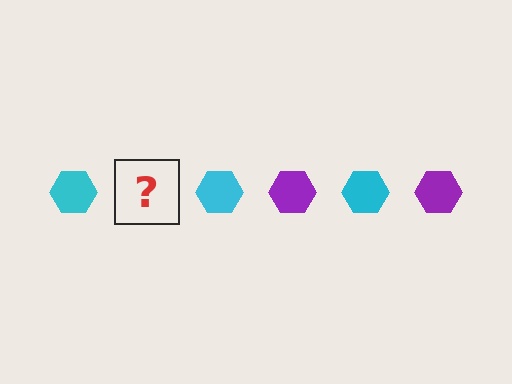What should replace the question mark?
The question mark should be replaced with a purple hexagon.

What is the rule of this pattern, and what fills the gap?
The rule is that the pattern cycles through cyan, purple hexagons. The gap should be filled with a purple hexagon.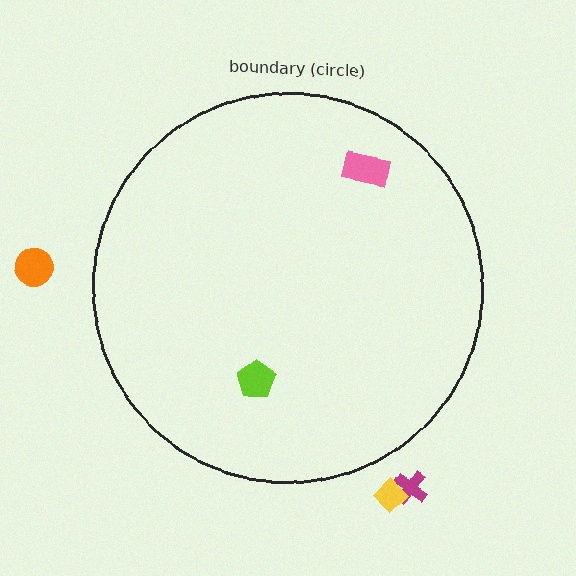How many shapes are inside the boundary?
2 inside, 3 outside.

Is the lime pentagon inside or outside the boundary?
Inside.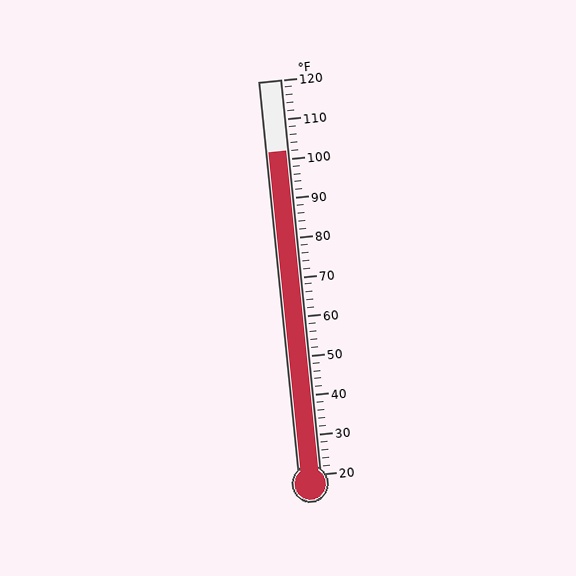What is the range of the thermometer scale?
The thermometer scale ranges from 20°F to 120°F.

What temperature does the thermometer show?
The thermometer shows approximately 102°F.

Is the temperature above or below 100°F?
The temperature is above 100°F.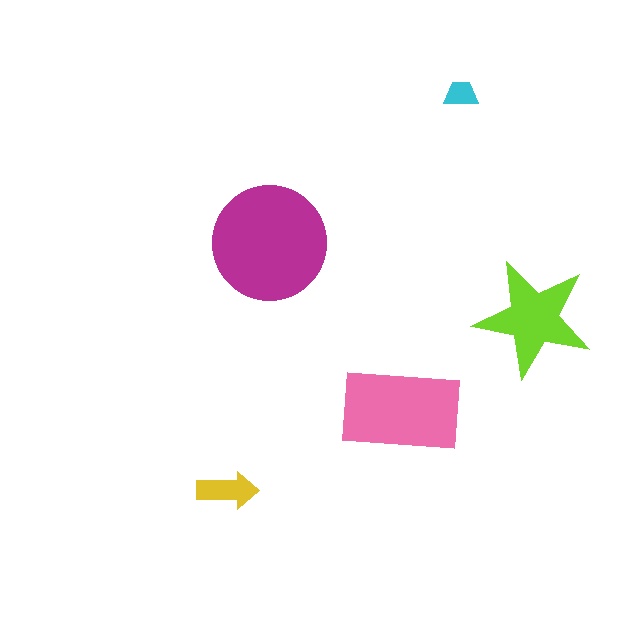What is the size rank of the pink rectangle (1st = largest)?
2nd.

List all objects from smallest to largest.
The cyan trapezoid, the yellow arrow, the lime star, the pink rectangle, the magenta circle.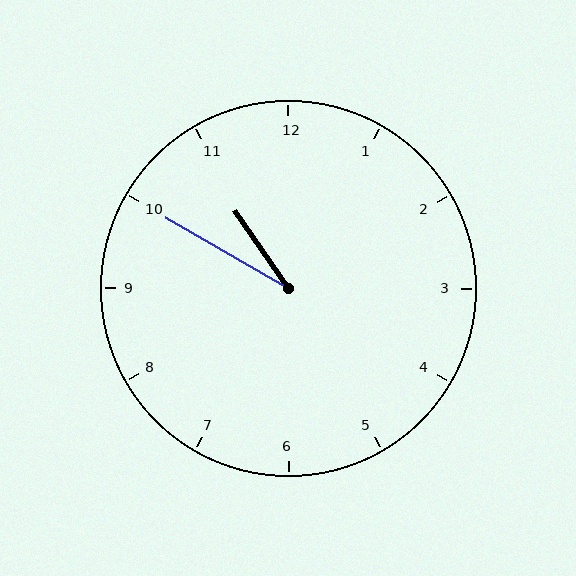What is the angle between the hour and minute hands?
Approximately 25 degrees.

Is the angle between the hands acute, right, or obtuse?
It is acute.